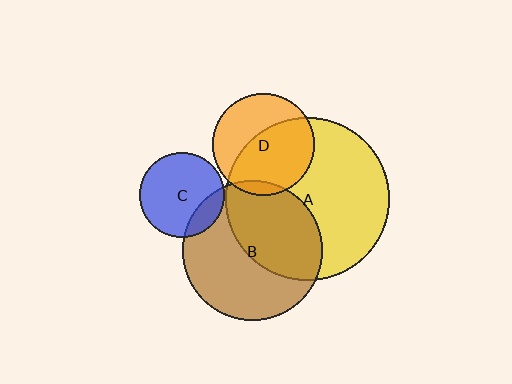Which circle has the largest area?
Circle A (yellow).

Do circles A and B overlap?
Yes.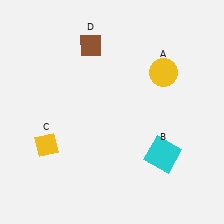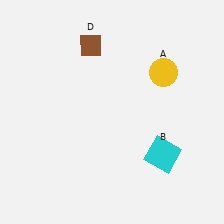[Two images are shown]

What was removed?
The yellow diamond (C) was removed in Image 2.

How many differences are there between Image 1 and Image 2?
There is 1 difference between the two images.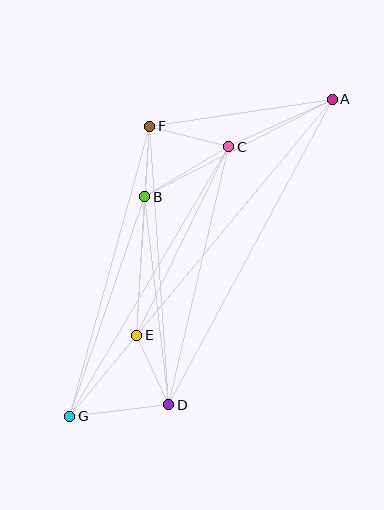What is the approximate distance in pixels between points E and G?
The distance between E and G is approximately 105 pixels.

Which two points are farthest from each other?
Points A and G are farthest from each other.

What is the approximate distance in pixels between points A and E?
The distance between A and E is approximately 306 pixels.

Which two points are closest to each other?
Points B and F are closest to each other.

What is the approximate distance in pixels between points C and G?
The distance between C and G is approximately 313 pixels.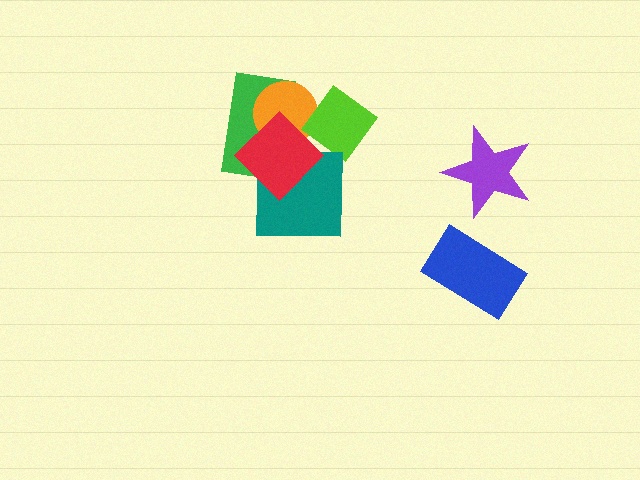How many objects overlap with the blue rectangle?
0 objects overlap with the blue rectangle.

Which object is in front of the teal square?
The red diamond is in front of the teal square.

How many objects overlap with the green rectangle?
3 objects overlap with the green rectangle.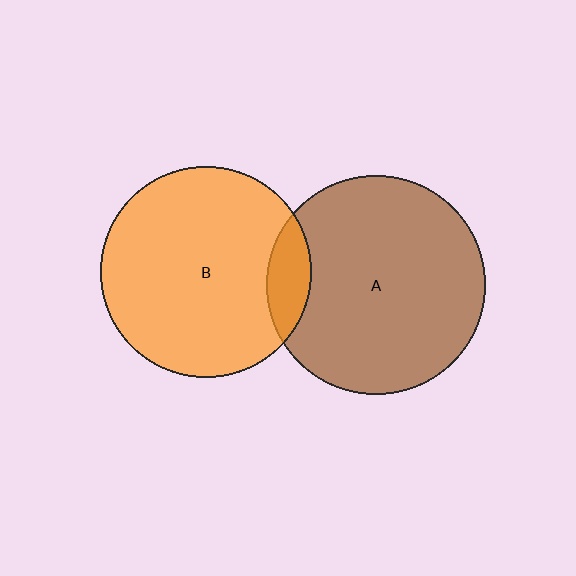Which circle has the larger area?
Circle A (brown).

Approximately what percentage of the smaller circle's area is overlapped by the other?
Approximately 10%.